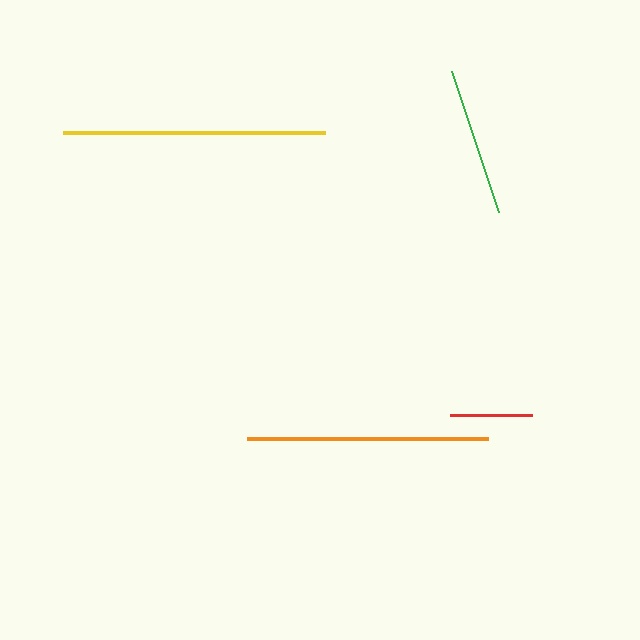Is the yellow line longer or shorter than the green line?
The yellow line is longer than the green line.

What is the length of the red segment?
The red segment is approximately 82 pixels long.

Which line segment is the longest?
The yellow line is the longest at approximately 262 pixels.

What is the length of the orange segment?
The orange segment is approximately 241 pixels long.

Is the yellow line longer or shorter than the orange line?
The yellow line is longer than the orange line.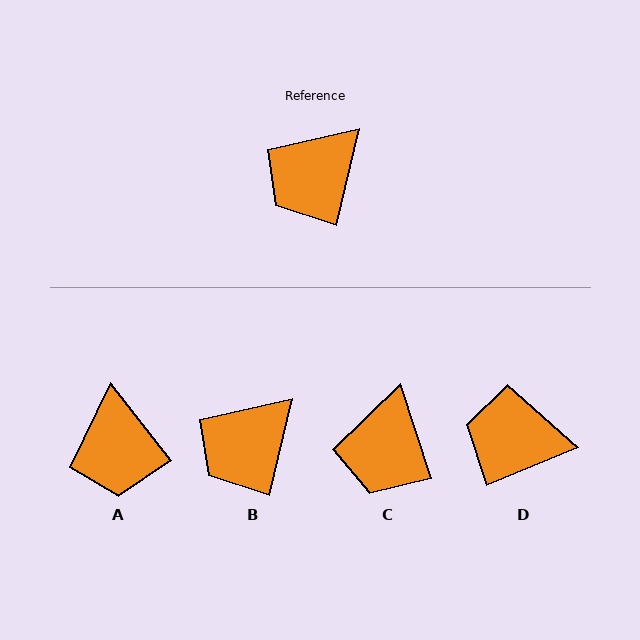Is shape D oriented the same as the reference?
No, it is off by about 54 degrees.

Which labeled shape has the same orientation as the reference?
B.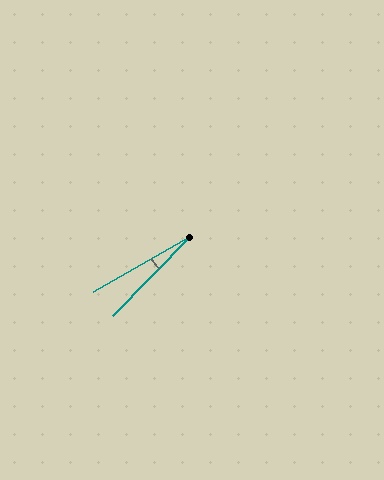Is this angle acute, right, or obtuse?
It is acute.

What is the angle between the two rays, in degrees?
Approximately 16 degrees.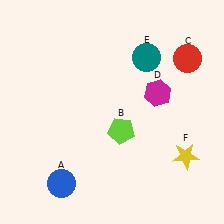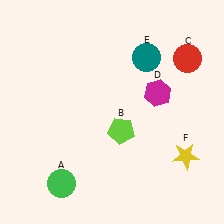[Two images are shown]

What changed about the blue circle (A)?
In Image 1, A is blue. In Image 2, it changed to green.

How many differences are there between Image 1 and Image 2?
There is 1 difference between the two images.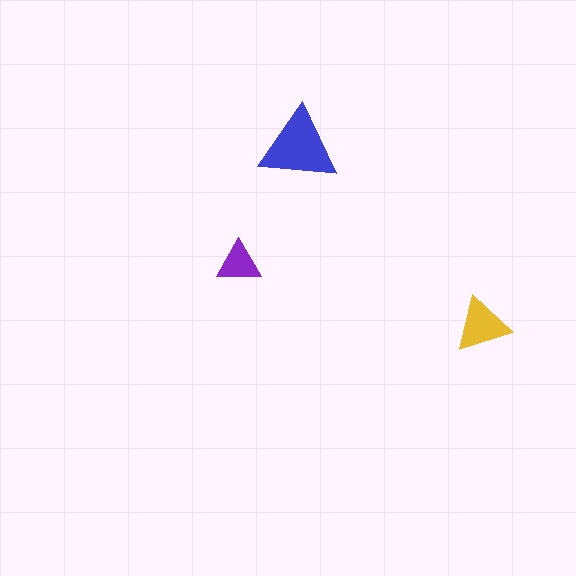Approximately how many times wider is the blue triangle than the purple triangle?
About 2 times wider.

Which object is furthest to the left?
The purple triangle is leftmost.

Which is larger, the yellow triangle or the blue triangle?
The blue one.